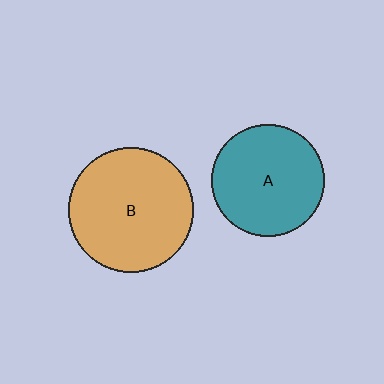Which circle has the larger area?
Circle B (orange).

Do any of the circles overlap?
No, none of the circles overlap.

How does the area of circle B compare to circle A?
Approximately 1.2 times.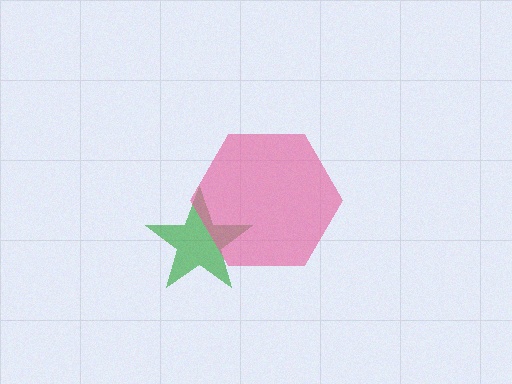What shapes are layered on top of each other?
The layered shapes are: a green star, a pink hexagon.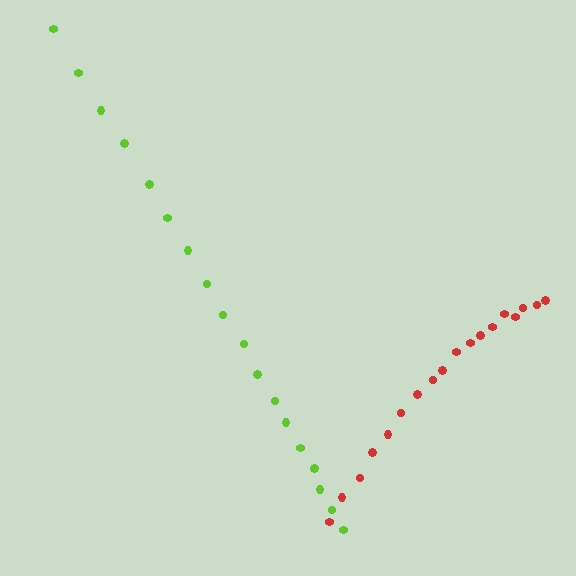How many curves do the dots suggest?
There are 2 distinct paths.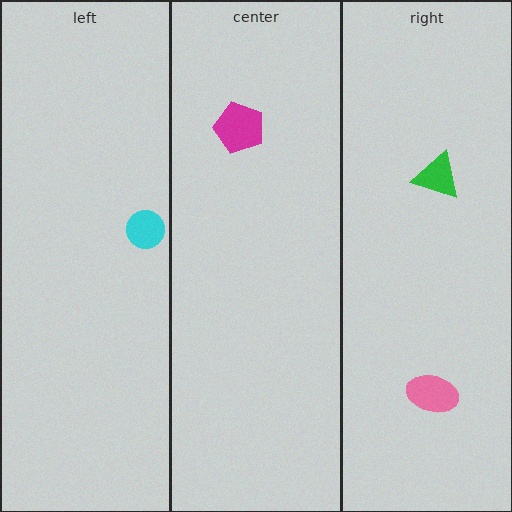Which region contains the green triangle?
The right region.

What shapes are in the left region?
The cyan circle.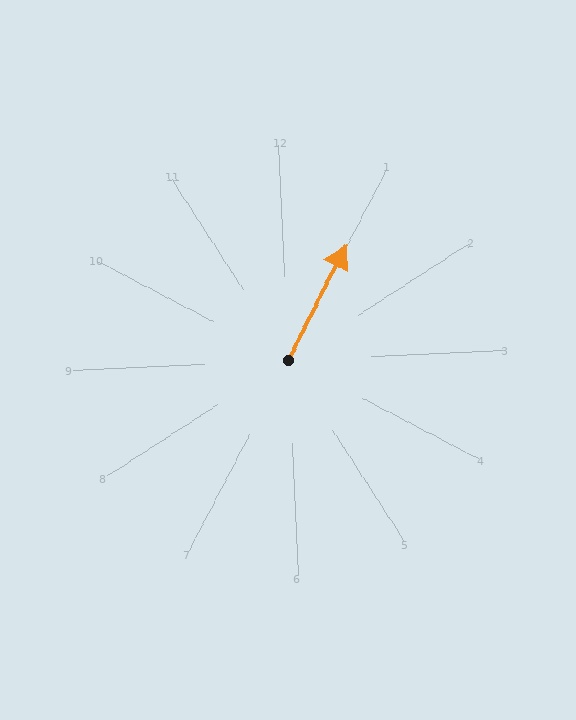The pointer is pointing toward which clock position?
Roughly 1 o'clock.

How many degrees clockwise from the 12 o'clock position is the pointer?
Approximately 29 degrees.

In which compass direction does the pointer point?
Northeast.